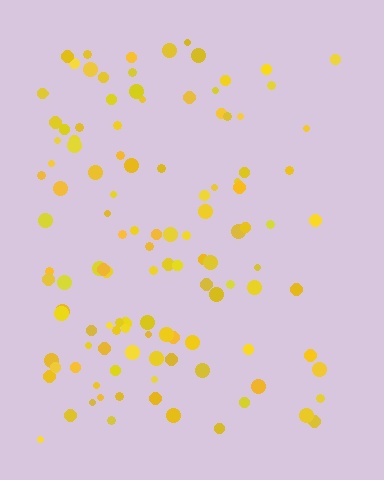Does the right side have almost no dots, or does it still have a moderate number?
Still a moderate number, just noticeably fewer than the left.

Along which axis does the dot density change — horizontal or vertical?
Horizontal.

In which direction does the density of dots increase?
From right to left, with the left side densest.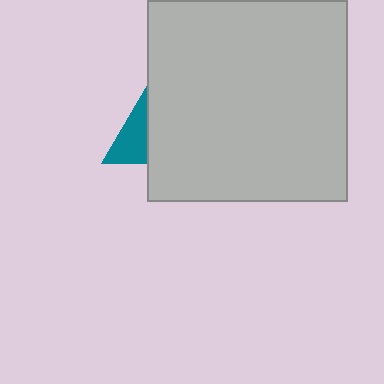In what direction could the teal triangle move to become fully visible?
The teal triangle could move left. That would shift it out from behind the light gray square entirely.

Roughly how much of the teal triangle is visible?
A small part of it is visible (roughly 33%).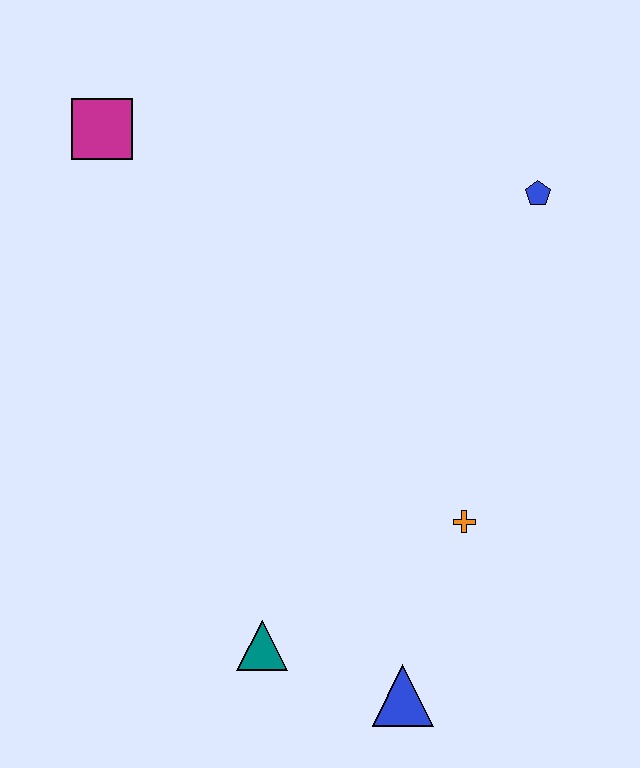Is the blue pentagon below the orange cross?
No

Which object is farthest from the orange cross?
The magenta square is farthest from the orange cross.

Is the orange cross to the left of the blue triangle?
No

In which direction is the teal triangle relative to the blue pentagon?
The teal triangle is below the blue pentagon.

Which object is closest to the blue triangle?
The teal triangle is closest to the blue triangle.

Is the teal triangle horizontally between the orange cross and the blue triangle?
No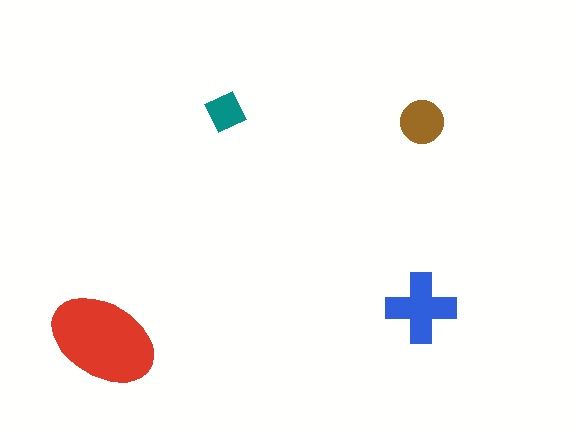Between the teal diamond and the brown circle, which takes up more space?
The brown circle.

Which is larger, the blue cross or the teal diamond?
The blue cross.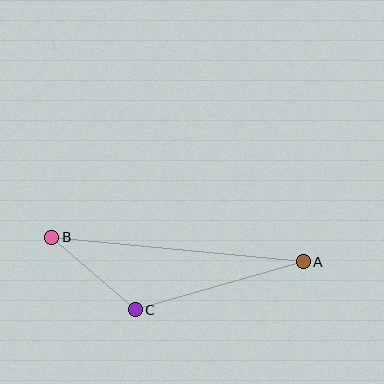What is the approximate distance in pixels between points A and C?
The distance between A and C is approximately 174 pixels.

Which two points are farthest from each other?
Points A and B are farthest from each other.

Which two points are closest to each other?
Points B and C are closest to each other.